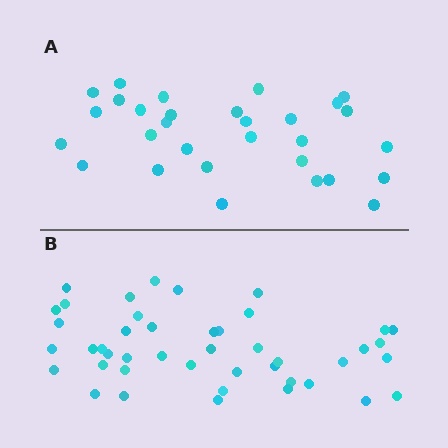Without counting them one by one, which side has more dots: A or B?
Region B (the bottom region) has more dots.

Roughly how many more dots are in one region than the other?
Region B has approximately 15 more dots than region A.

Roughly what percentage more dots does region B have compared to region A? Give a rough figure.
About 45% more.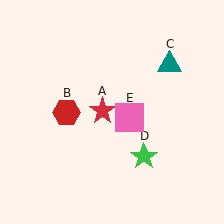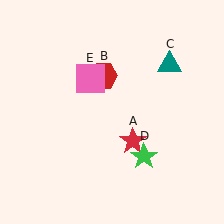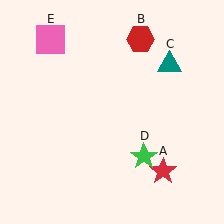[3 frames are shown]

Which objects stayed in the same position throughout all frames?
Teal triangle (object C) and green star (object D) remained stationary.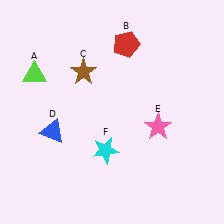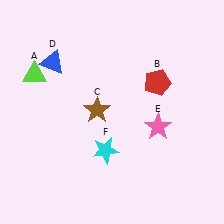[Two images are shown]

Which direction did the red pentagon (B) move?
The red pentagon (B) moved down.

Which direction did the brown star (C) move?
The brown star (C) moved down.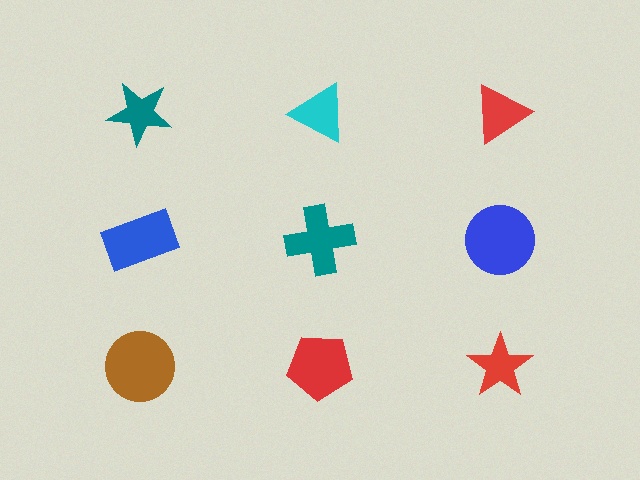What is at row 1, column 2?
A cyan triangle.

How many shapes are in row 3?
3 shapes.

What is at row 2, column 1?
A blue rectangle.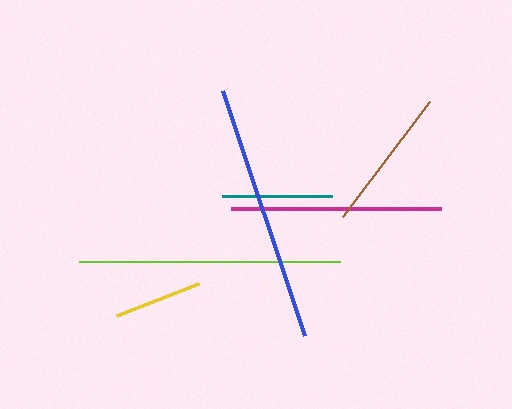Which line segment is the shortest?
The yellow line is the shortest at approximately 87 pixels.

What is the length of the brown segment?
The brown segment is approximately 144 pixels long.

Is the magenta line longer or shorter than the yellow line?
The magenta line is longer than the yellow line.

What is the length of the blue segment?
The blue segment is approximately 258 pixels long.